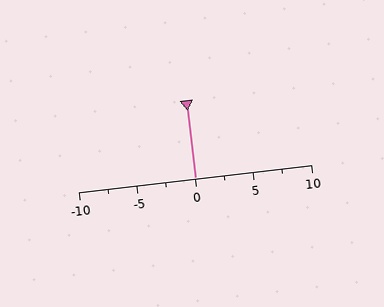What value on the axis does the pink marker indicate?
The marker indicates approximately 0.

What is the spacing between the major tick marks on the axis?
The major ticks are spaced 5 apart.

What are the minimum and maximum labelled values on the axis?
The axis runs from -10 to 10.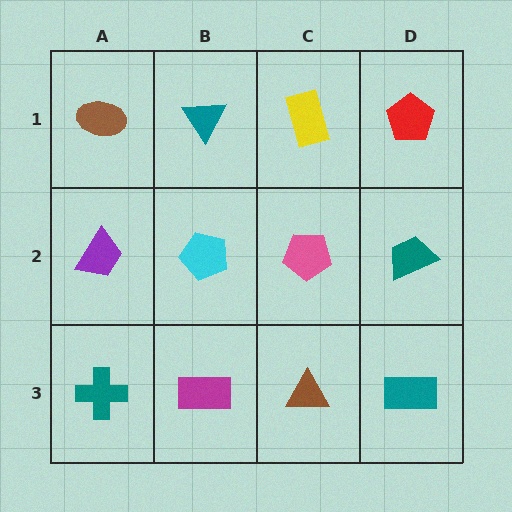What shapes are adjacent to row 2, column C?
A yellow rectangle (row 1, column C), a brown triangle (row 3, column C), a cyan pentagon (row 2, column B), a teal trapezoid (row 2, column D).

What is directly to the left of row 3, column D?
A brown triangle.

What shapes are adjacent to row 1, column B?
A cyan pentagon (row 2, column B), a brown ellipse (row 1, column A), a yellow rectangle (row 1, column C).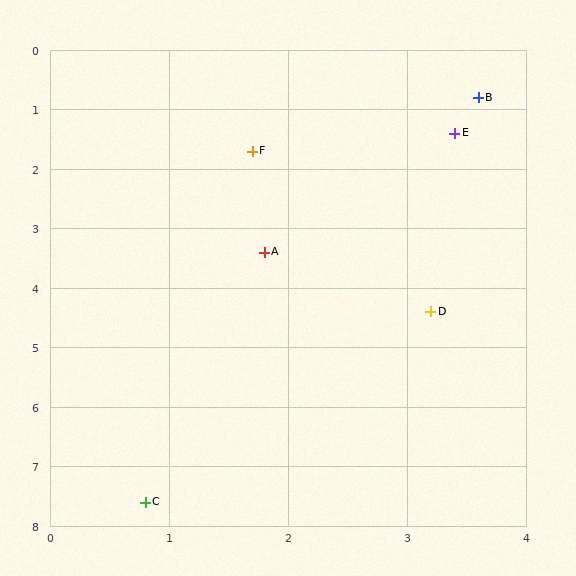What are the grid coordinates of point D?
Point D is at approximately (3.2, 4.4).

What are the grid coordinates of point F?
Point F is at approximately (1.7, 1.7).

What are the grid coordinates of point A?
Point A is at approximately (1.8, 3.4).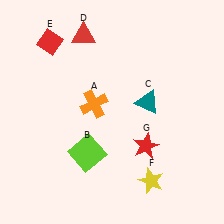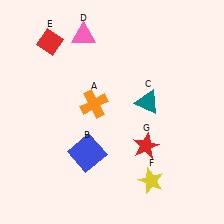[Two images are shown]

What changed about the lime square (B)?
In Image 1, B is lime. In Image 2, it changed to blue.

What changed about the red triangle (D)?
In Image 1, D is red. In Image 2, it changed to pink.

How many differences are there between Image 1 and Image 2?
There are 2 differences between the two images.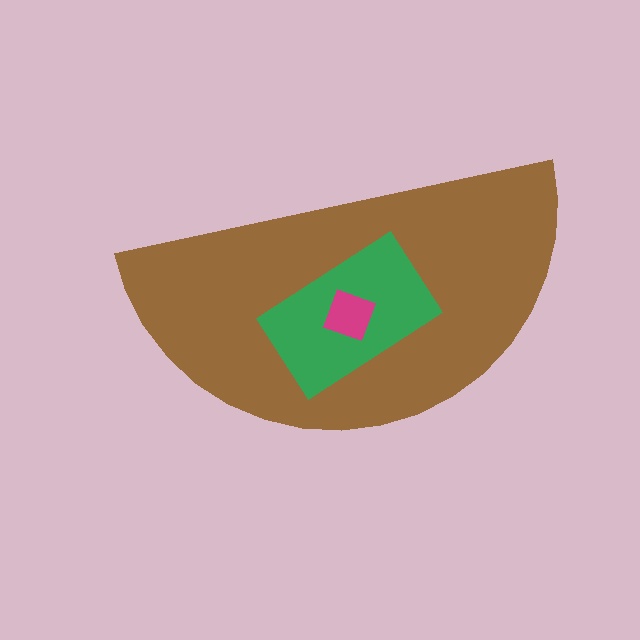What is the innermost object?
The magenta square.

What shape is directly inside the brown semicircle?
The green rectangle.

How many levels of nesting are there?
3.